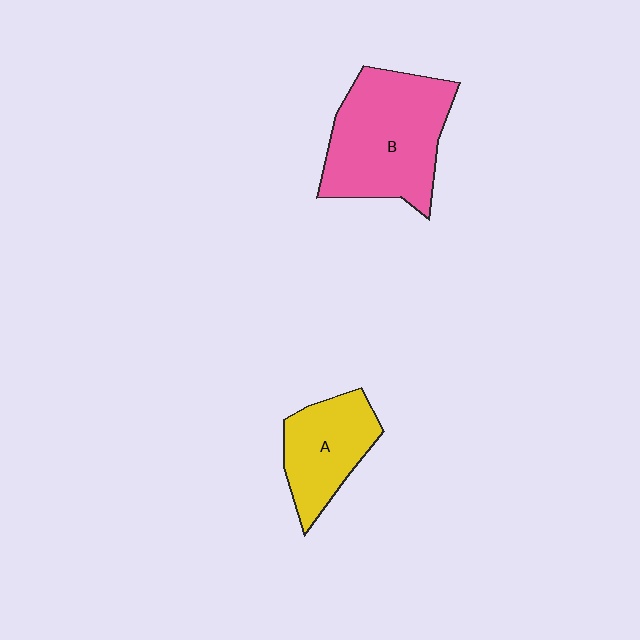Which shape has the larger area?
Shape B (pink).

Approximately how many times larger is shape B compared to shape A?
Approximately 1.7 times.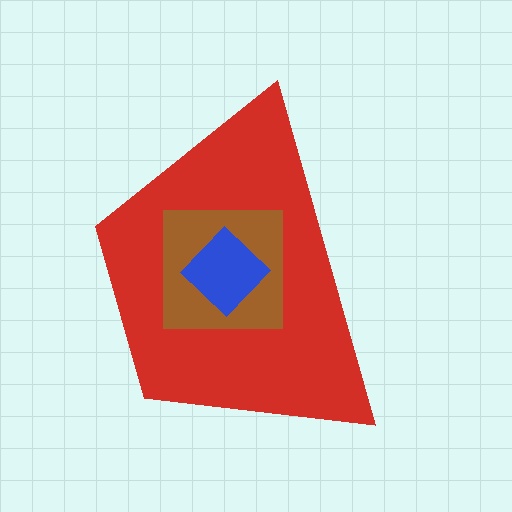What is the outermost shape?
The red trapezoid.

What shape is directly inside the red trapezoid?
The brown square.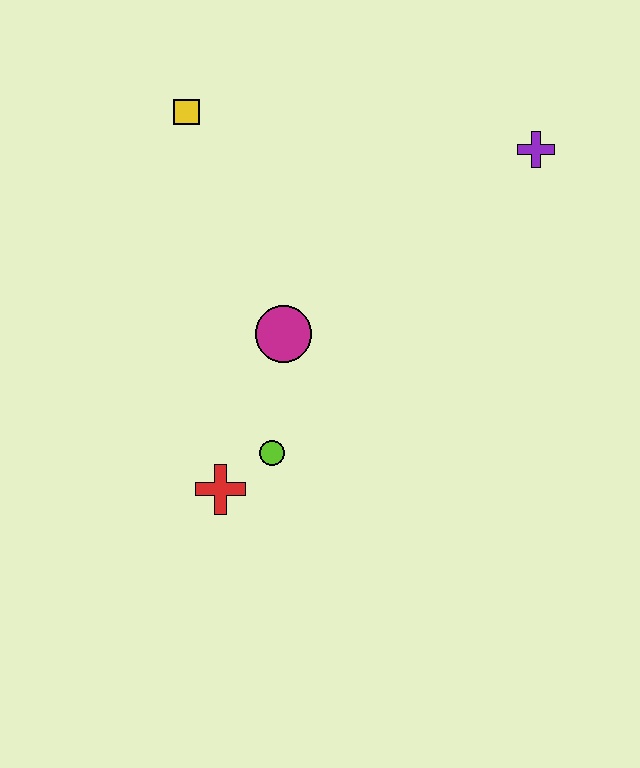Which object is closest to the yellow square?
The magenta circle is closest to the yellow square.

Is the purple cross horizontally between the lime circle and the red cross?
No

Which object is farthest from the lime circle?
The purple cross is farthest from the lime circle.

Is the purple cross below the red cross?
No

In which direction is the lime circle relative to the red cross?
The lime circle is to the right of the red cross.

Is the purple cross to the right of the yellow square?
Yes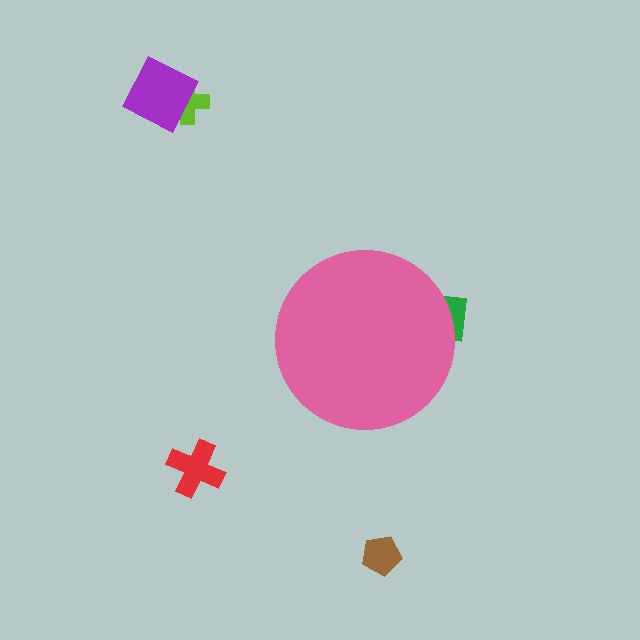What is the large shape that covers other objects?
A pink circle.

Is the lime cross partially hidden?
No, the lime cross is fully visible.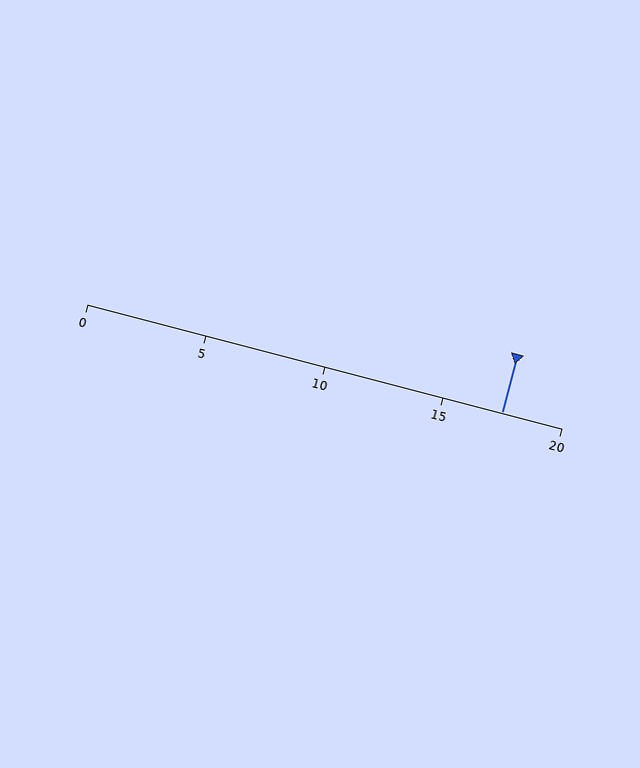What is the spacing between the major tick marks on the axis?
The major ticks are spaced 5 apart.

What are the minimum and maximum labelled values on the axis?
The axis runs from 0 to 20.